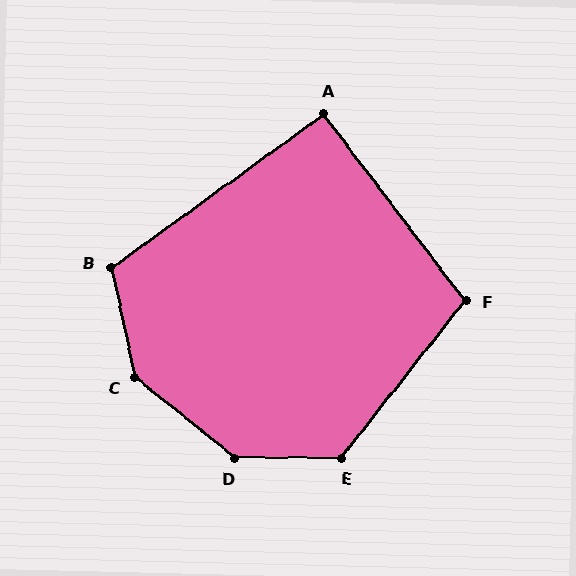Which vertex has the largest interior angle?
D, at approximately 141 degrees.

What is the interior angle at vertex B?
Approximately 114 degrees (obtuse).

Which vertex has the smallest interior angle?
A, at approximately 91 degrees.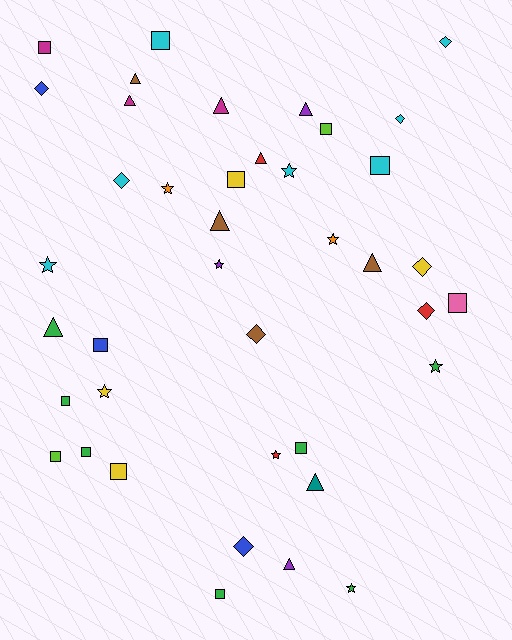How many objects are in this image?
There are 40 objects.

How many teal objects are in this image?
There is 1 teal object.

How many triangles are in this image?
There are 10 triangles.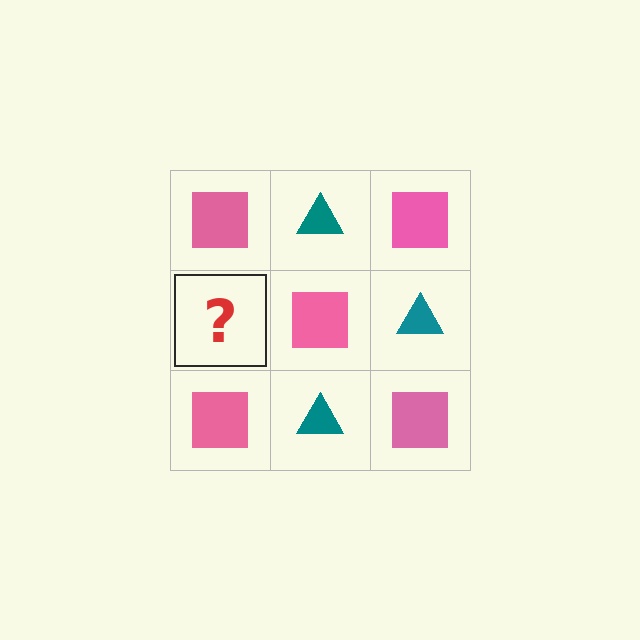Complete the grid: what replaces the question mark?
The question mark should be replaced with a teal triangle.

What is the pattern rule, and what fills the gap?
The rule is that it alternates pink square and teal triangle in a checkerboard pattern. The gap should be filled with a teal triangle.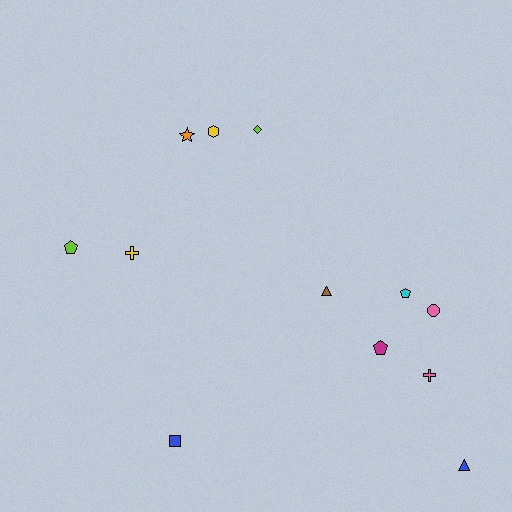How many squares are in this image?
There is 1 square.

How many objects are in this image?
There are 12 objects.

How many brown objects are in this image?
There is 1 brown object.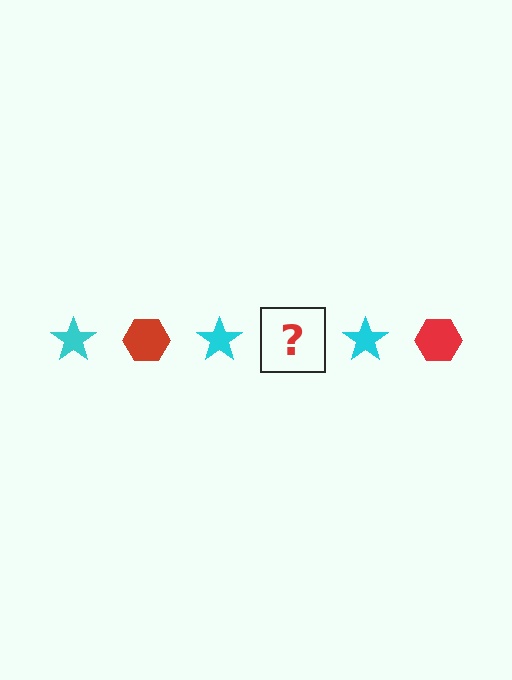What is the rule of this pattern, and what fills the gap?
The rule is that the pattern alternates between cyan star and red hexagon. The gap should be filled with a red hexagon.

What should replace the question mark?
The question mark should be replaced with a red hexagon.